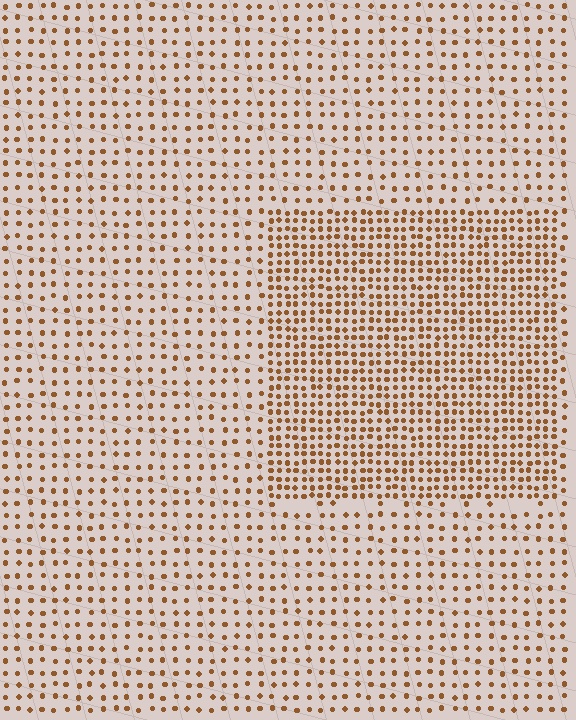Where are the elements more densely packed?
The elements are more densely packed inside the rectangle boundary.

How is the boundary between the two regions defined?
The boundary is defined by a change in element density (approximately 2.1x ratio). All elements are the same color, size, and shape.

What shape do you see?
I see a rectangle.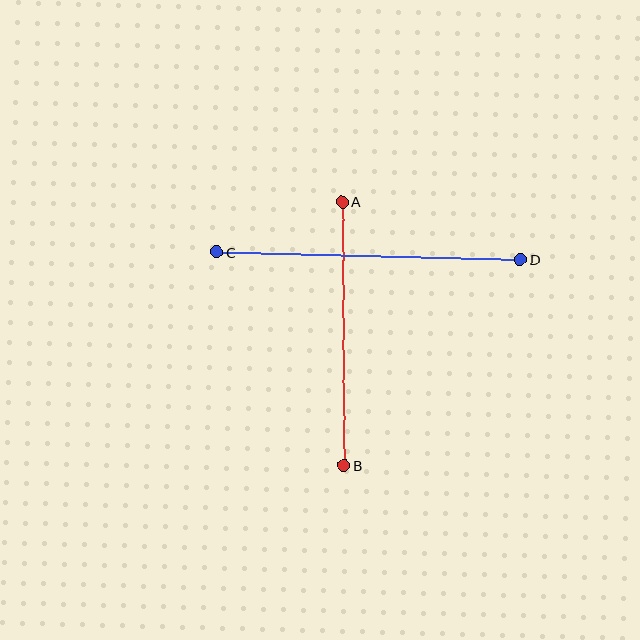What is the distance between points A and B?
The distance is approximately 264 pixels.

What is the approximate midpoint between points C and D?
The midpoint is at approximately (368, 256) pixels.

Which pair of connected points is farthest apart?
Points C and D are farthest apart.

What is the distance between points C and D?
The distance is approximately 304 pixels.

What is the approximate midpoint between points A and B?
The midpoint is at approximately (343, 334) pixels.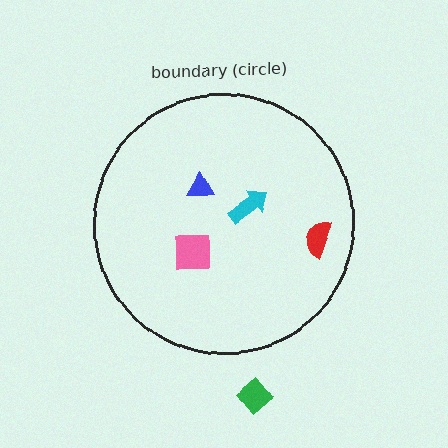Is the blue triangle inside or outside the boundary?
Inside.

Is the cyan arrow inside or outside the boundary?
Inside.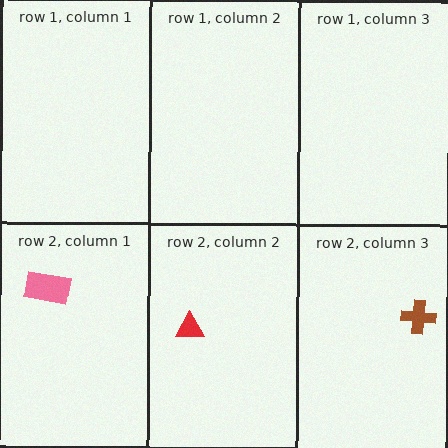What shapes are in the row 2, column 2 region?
The red triangle.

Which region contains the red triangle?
The row 2, column 2 region.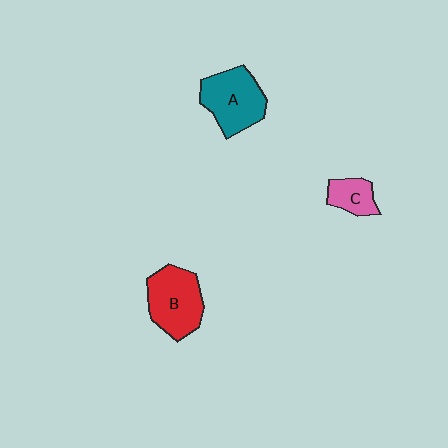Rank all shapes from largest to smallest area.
From largest to smallest: B (red), A (teal), C (pink).